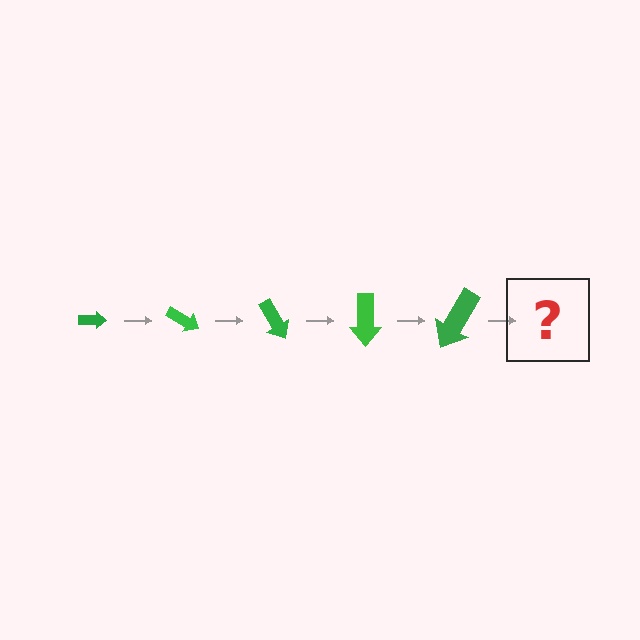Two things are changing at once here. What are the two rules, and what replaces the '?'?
The two rules are that the arrow grows larger each step and it rotates 30 degrees each step. The '?' should be an arrow, larger than the previous one and rotated 150 degrees from the start.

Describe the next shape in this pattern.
It should be an arrow, larger than the previous one and rotated 150 degrees from the start.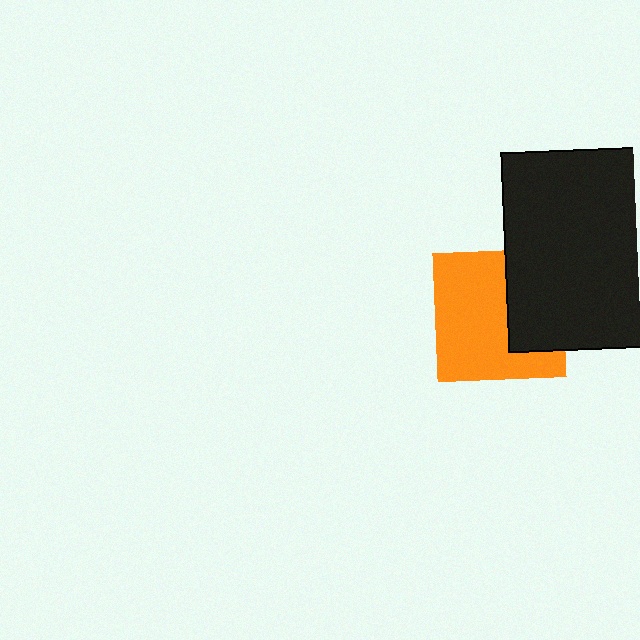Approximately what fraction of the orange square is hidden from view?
Roughly 35% of the orange square is hidden behind the black rectangle.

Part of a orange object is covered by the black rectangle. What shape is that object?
It is a square.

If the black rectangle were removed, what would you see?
You would see the complete orange square.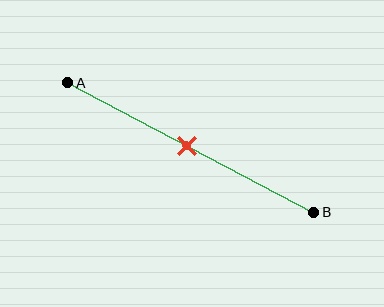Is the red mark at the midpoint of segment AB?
Yes, the mark is approximately at the midpoint.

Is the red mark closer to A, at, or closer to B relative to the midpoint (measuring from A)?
The red mark is approximately at the midpoint of segment AB.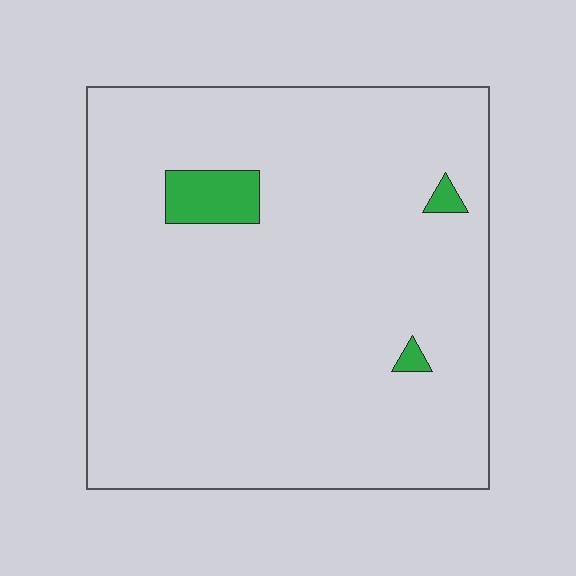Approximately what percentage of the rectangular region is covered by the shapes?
Approximately 5%.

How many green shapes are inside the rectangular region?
3.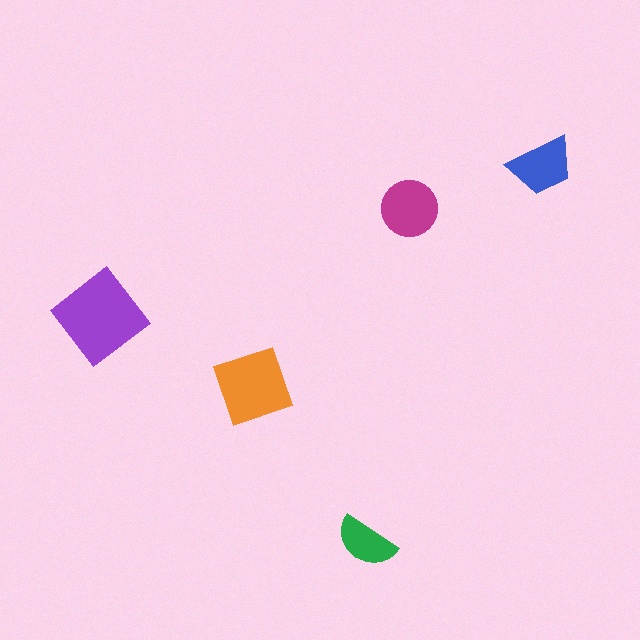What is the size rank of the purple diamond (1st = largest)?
1st.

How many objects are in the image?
There are 5 objects in the image.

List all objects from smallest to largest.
The green semicircle, the blue trapezoid, the magenta circle, the orange diamond, the purple diamond.